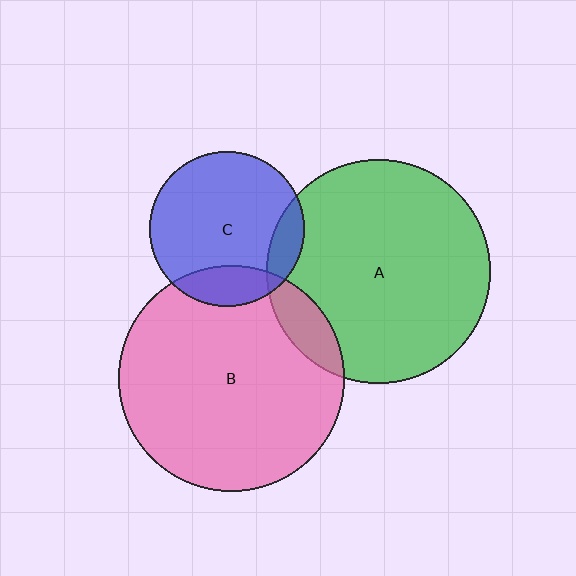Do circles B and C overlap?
Yes.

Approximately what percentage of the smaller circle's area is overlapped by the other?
Approximately 15%.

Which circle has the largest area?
Circle B (pink).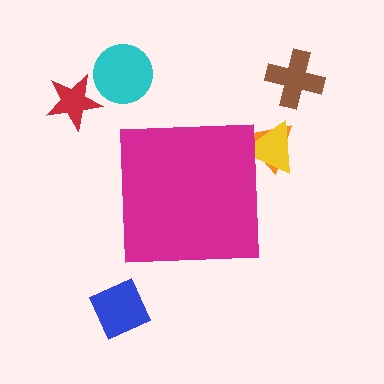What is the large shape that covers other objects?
A magenta square.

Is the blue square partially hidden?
No, the blue square is fully visible.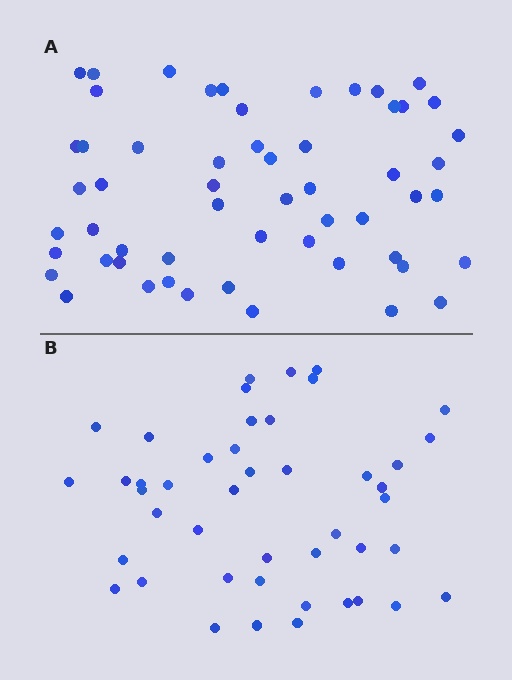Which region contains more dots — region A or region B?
Region A (the top region) has more dots.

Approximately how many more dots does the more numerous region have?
Region A has roughly 12 or so more dots than region B.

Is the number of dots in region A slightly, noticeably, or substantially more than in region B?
Region A has only slightly more — the two regions are fairly close. The ratio is roughly 1.2 to 1.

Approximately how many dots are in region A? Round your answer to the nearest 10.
About 60 dots. (The exact count is 56, which rounds to 60.)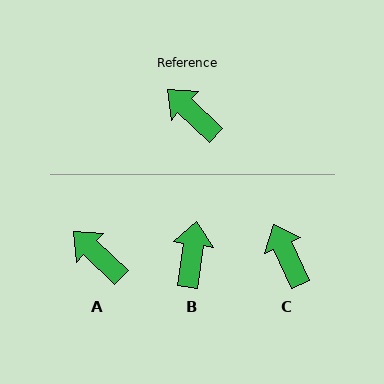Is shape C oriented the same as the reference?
No, it is off by about 23 degrees.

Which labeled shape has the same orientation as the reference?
A.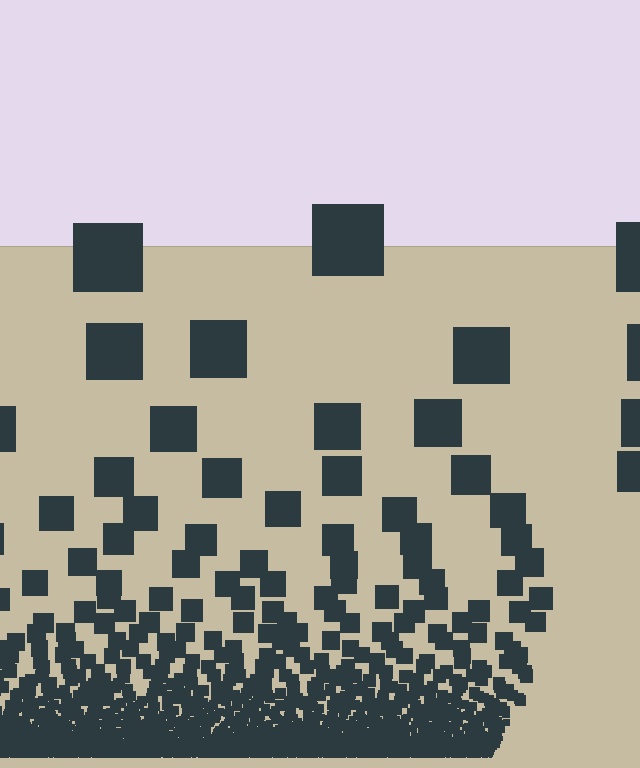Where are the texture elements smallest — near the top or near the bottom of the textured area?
Near the bottom.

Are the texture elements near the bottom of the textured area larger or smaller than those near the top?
Smaller. The gradient is inverted — elements near the bottom are smaller and denser.